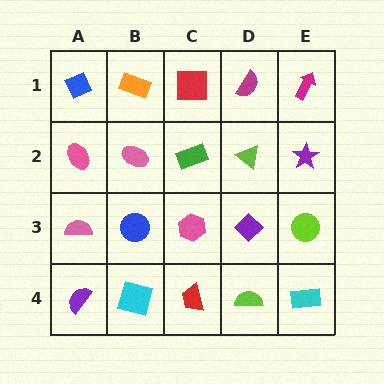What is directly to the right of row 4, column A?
A cyan square.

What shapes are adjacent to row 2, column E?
A magenta arrow (row 1, column E), a lime circle (row 3, column E), a lime triangle (row 2, column D).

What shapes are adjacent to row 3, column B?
A pink ellipse (row 2, column B), a cyan square (row 4, column B), a pink semicircle (row 3, column A), a pink hexagon (row 3, column C).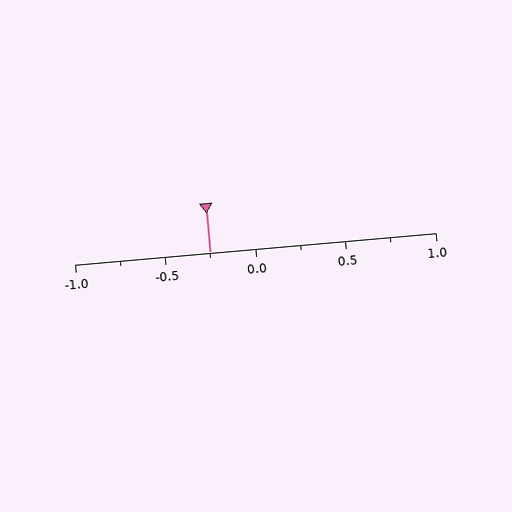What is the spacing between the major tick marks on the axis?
The major ticks are spaced 0.5 apart.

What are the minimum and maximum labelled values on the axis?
The axis runs from -1.0 to 1.0.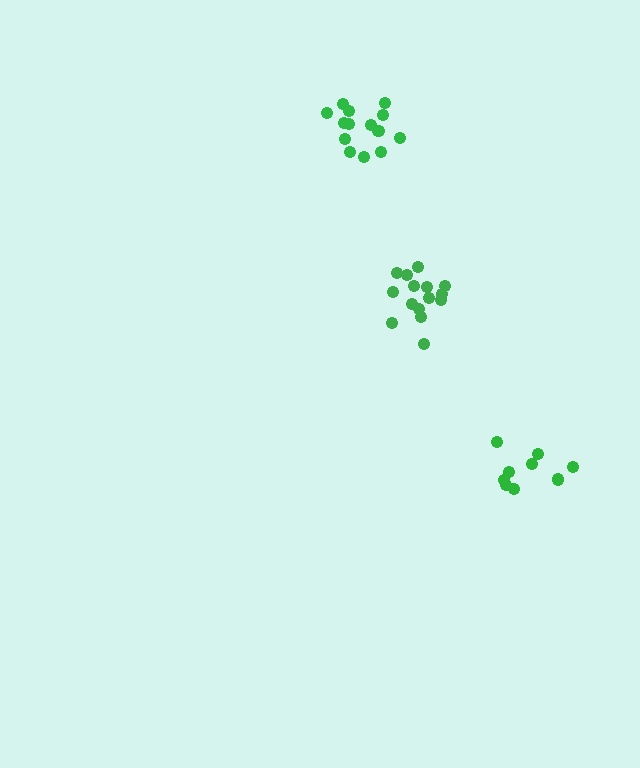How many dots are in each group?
Group 1: 14 dots, Group 2: 15 dots, Group 3: 9 dots (38 total).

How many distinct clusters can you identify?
There are 3 distinct clusters.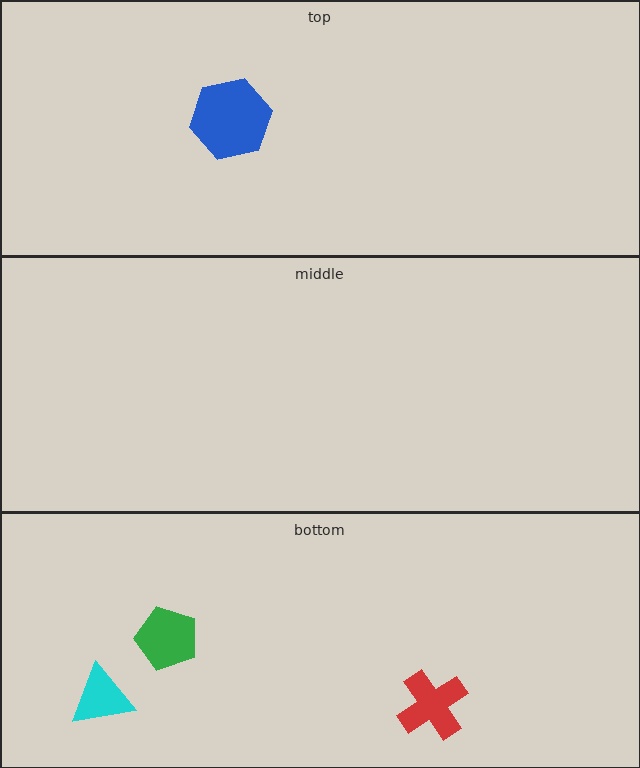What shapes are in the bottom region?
The green pentagon, the red cross, the cyan triangle.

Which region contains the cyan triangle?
The bottom region.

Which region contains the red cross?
The bottom region.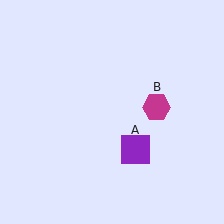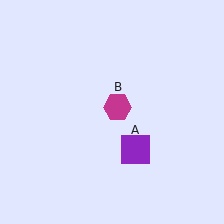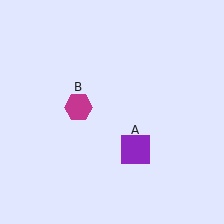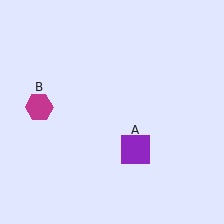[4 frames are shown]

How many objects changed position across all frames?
1 object changed position: magenta hexagon (object B).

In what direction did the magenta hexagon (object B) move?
The magenta hexagon (object B) moved left.